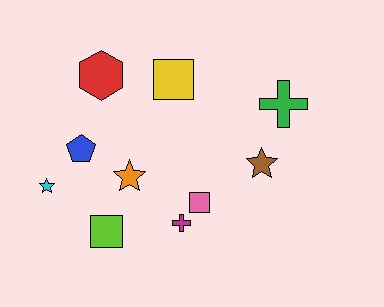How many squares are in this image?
There are 3 squares.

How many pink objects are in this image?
There is 1 pink object.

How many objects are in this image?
There are 10 objects.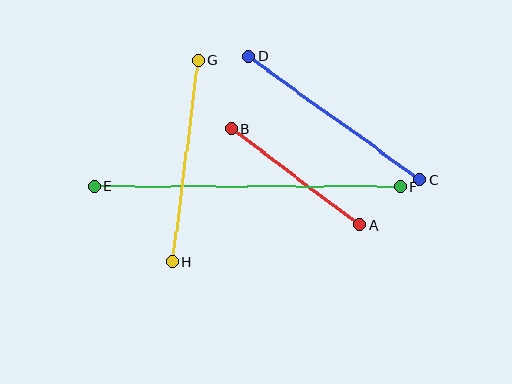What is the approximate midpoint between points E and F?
The midpoint is at approximately (247, 187) pixels.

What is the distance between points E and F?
The distance is approximately 306 pixels.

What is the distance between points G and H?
The distance is approximately 203 pixels.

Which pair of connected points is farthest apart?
Points E and F are farthest apart.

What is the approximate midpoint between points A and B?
The midpoint is at approximately (295, 177) pixels.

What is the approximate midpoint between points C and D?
The midpoint is at approximately (334, 118) pixels.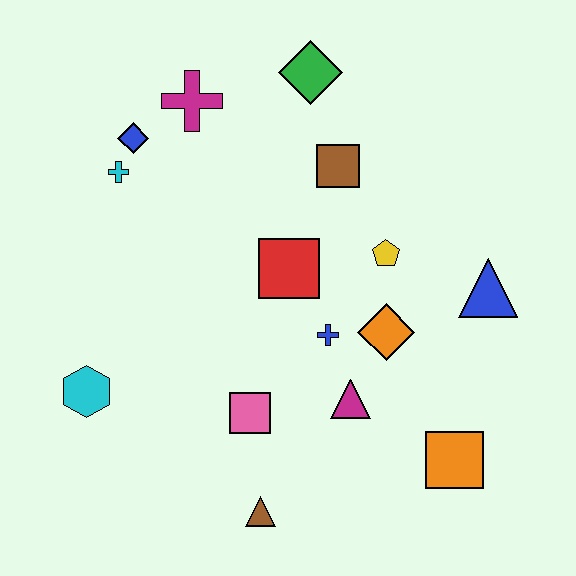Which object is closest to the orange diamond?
The blue cross is closest to the orange diamond.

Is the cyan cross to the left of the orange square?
Yes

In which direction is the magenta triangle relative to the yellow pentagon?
The magenta triangle is below the yellow pentagon.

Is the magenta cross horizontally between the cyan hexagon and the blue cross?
Yes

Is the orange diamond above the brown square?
No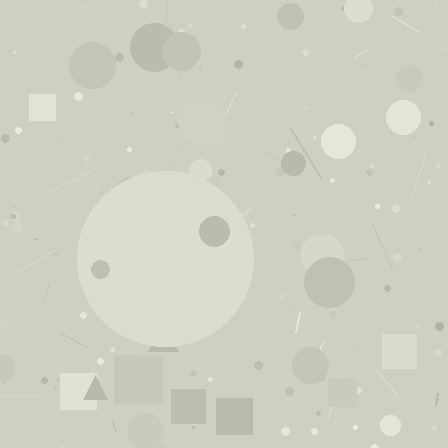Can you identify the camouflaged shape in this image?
The camouflaged shape is a circle.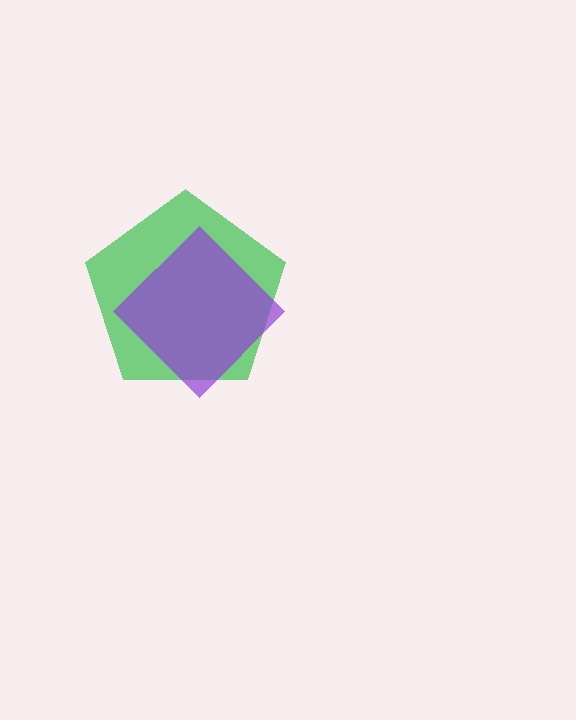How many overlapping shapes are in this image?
There are 2 overlapping shapes in the image.